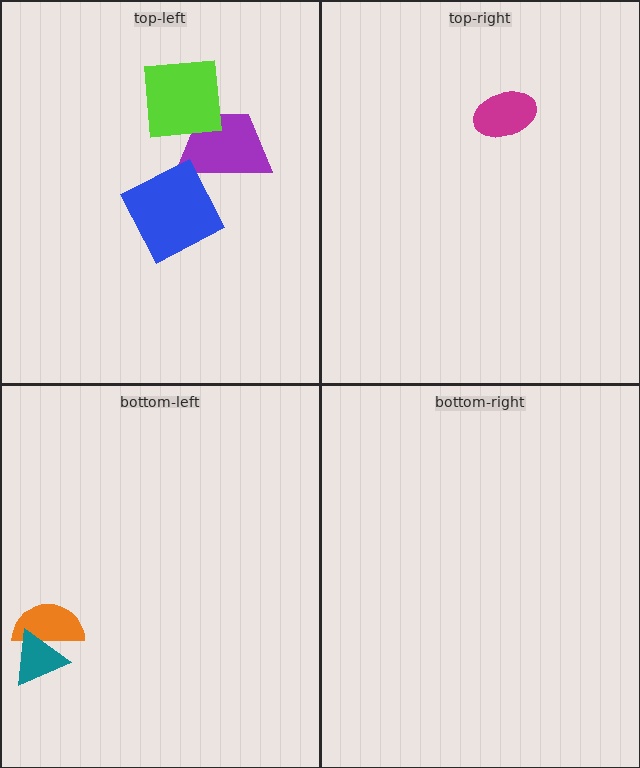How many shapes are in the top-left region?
3.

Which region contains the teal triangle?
The bottom-left region.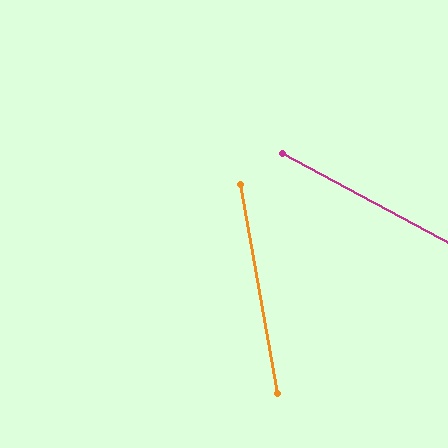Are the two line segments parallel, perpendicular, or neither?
Neither parallel nor perpendicular — they differ by about 52°.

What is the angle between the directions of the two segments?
Approximately 52 degrees.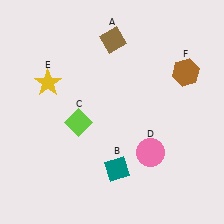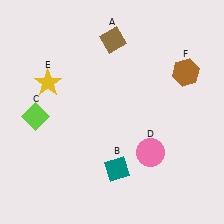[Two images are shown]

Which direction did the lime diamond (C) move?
The lime diamond (C) moved left.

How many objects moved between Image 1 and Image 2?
1 object moved between the two images.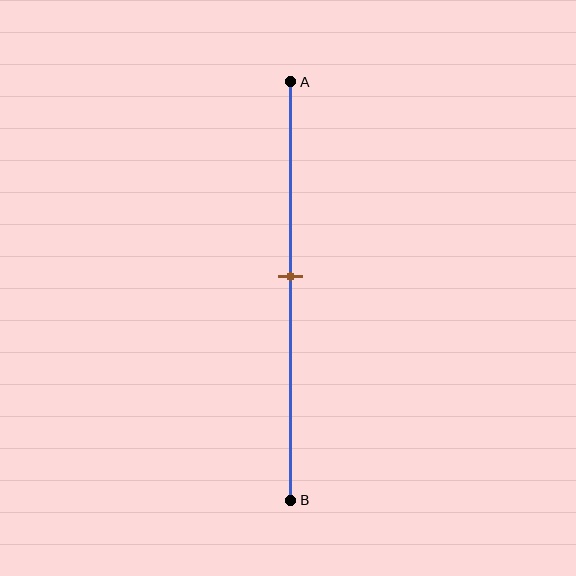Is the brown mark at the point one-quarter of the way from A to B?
No, the mark is at about 45% from A, not at the 25% one-quarter point.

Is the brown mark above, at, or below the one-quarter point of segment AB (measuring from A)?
The brown mark is below the one-quarter point of segment AB.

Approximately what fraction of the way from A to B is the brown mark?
The brown mark is approximately 45% of the way from A to B.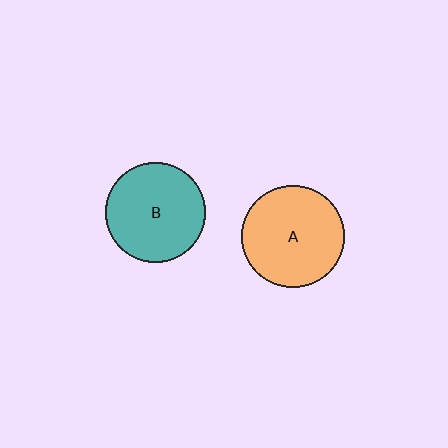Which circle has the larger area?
Circle A (orange).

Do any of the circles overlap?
No, none of the circles overlap.